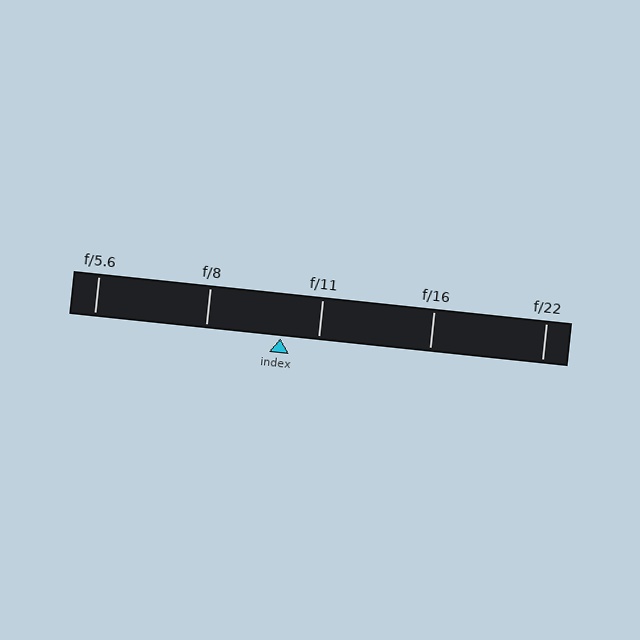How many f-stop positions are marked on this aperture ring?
There are 5 f-stop positions marked.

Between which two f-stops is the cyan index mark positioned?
The index mark is between f/8 and f/11.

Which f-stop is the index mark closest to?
The index mark is closest to f/11.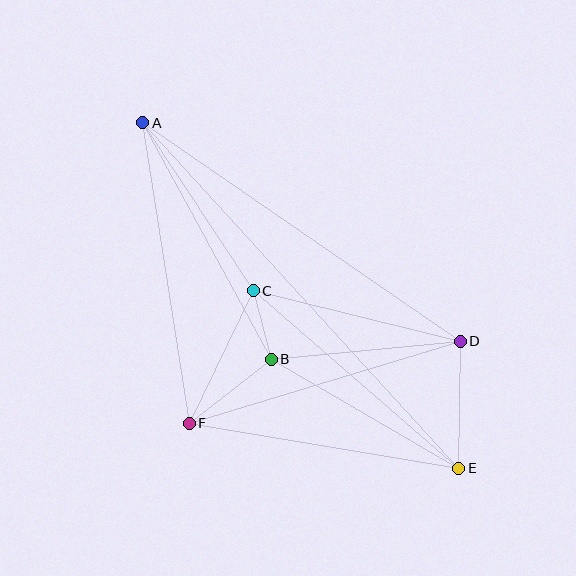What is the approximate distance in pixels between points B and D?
The distance between B and D is approximately 190 pixels.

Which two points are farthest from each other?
Points A and E are farthest from each other.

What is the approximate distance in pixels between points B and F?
The distance between B and F is approximately 104 pixels.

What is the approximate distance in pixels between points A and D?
The distance between A and D is approximately 385 pixels.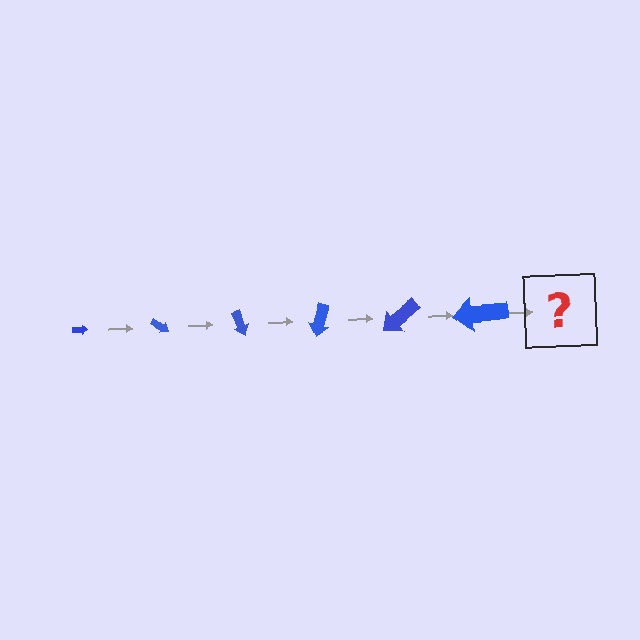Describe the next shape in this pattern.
It should be an arrow, larger than the previous one and rotated 210 degrees from the start.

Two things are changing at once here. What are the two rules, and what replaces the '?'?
The two rules are that the arrow grows larger each step and it rotates 35 degrees each step. The '?' should be an arrow, larger than the previous one and rotated 210 degrees from the start.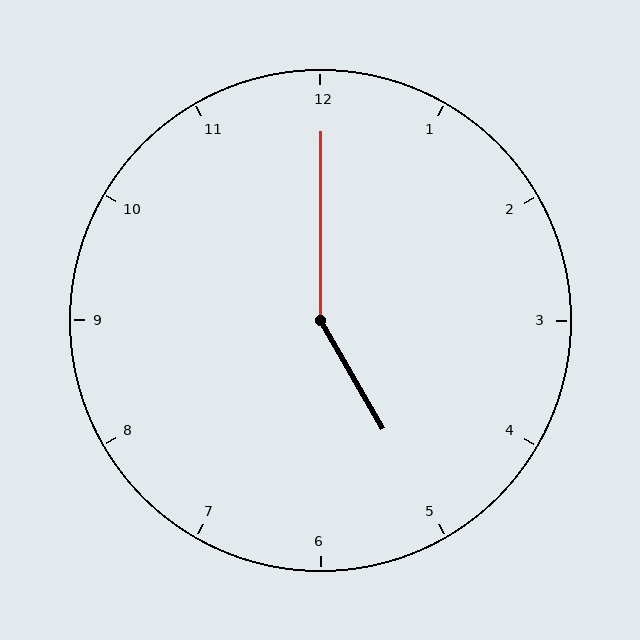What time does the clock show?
5:00.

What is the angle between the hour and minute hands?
Approximately 150 degrees.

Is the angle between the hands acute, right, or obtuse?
It is obtuse.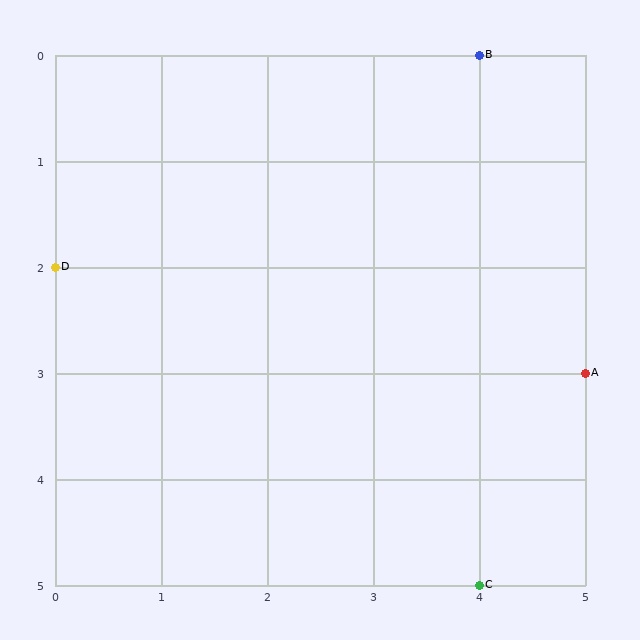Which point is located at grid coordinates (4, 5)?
Point C is at (4, 5).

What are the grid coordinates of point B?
Point B is at grid coordinates (4, 0).